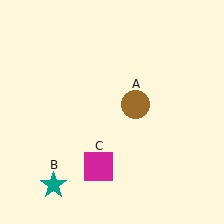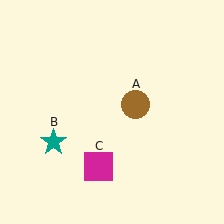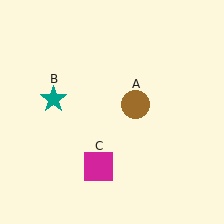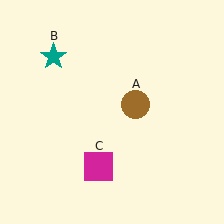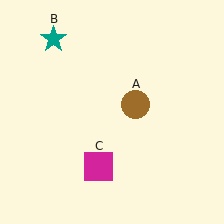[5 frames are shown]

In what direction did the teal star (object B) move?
The teal star (object B) moved up.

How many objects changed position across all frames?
1 object changed position: teal star (object B).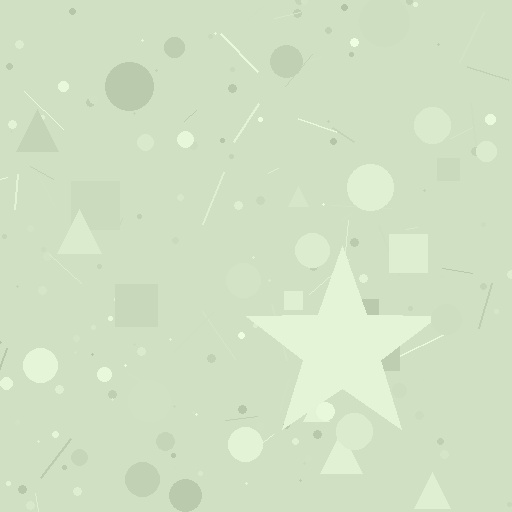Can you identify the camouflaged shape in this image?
The camouflaged shape is a star.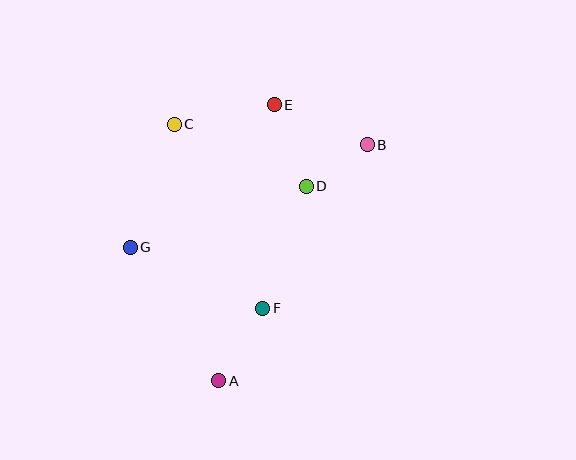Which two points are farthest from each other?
Points A and E are farthest from each other.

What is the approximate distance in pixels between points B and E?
The distance between B and E is approximately 101 pixels.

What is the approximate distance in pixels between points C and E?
The distance between C and E is approximately 102 pixels.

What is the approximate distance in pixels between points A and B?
The distance between A and B is approximately 279 pixels.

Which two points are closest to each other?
Points B and D are closest to each other.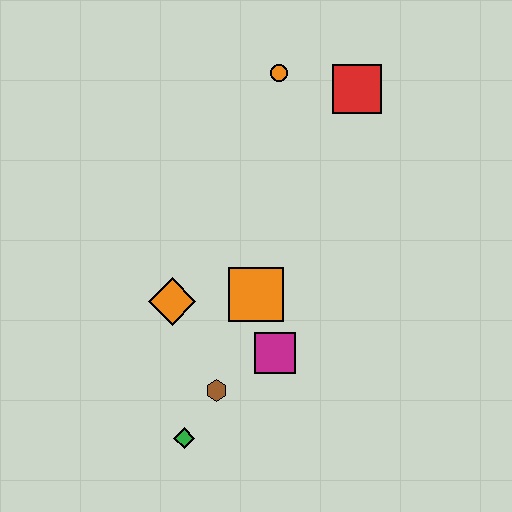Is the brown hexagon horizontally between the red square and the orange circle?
No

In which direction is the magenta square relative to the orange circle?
The magenta square is below the orange circle.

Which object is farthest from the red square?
The green diamond is farthest from the red square.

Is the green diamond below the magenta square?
Yes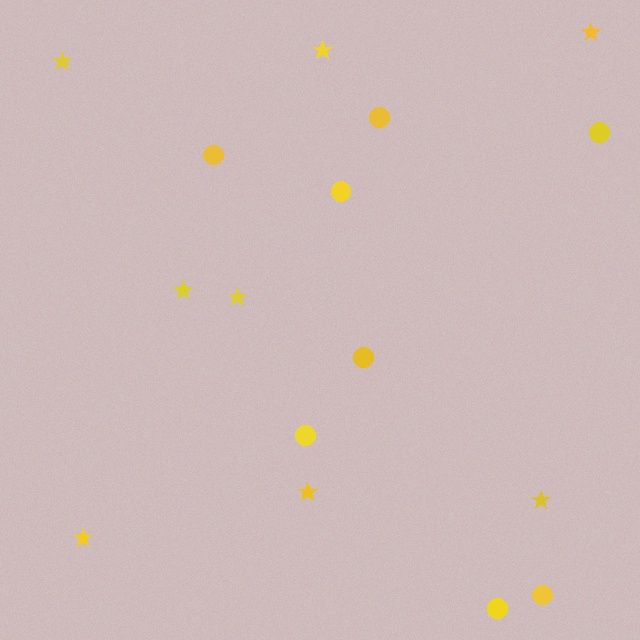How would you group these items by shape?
There are 2 groups: one group of circles (8) and one group of stars (8).